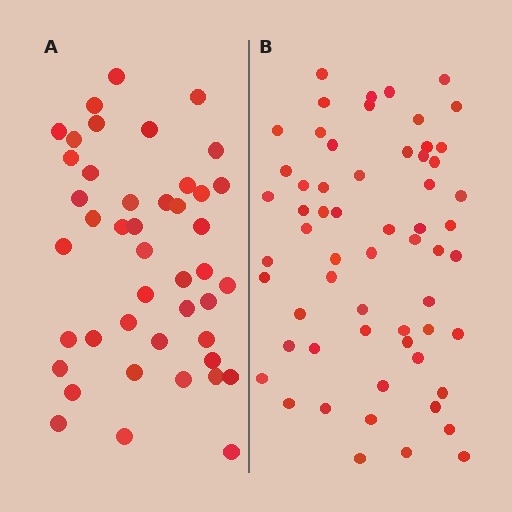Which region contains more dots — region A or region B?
Region B (the right region) has more dots.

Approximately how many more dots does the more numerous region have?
Region B has approximately 15 more dots than region A.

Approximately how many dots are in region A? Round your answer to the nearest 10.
About 40 dots. (The exact count is 44, which rounds to 40.)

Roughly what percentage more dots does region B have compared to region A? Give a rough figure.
About 35% more.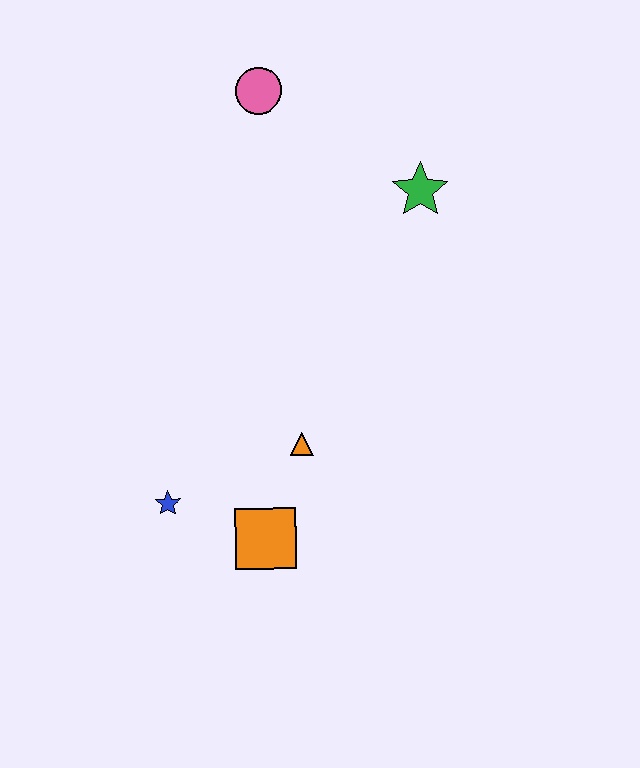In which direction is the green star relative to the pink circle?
The green star is to the right of the pink circle.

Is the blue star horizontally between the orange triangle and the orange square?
No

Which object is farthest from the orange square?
The pink circle is farthest from the orange square.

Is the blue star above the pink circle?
No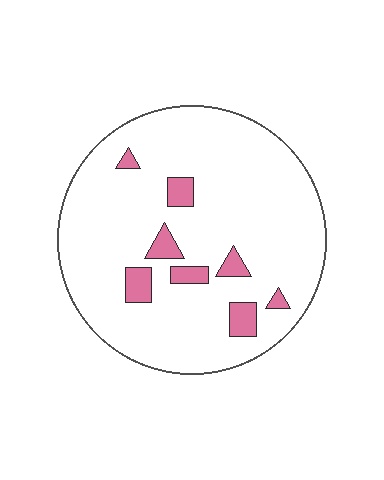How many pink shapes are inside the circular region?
8.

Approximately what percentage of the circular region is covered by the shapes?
Approximately 10%.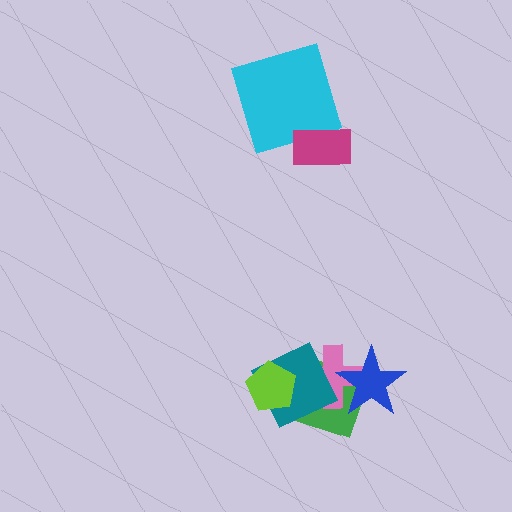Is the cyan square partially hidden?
Yes, it is partially covered by another shape.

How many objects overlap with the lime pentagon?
2 objects overlap with the lime pentagon.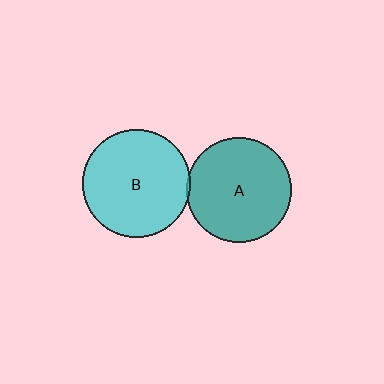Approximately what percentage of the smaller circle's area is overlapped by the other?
Approximately 5%.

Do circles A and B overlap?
Yes.